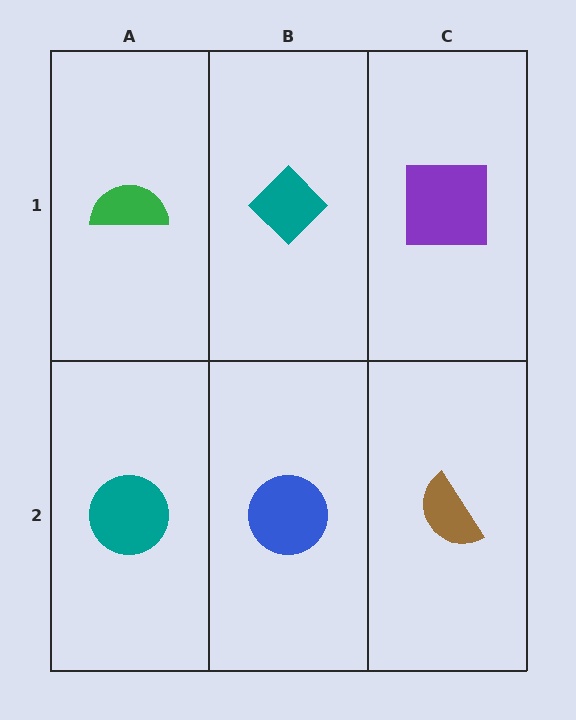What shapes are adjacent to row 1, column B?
A blue circle (row 2, column B), a green semicircle (row 1, column A), a purple square (row 1, column C).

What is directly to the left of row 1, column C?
A teal diamond.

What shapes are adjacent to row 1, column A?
A teal circle (row 2, column A), a teal diamond (row 1, column B).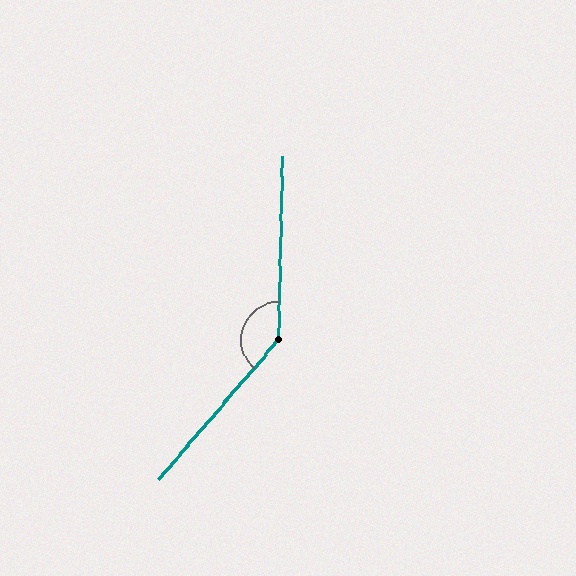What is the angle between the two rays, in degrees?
Approximately 141 degrees.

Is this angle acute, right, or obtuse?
It is obtuse.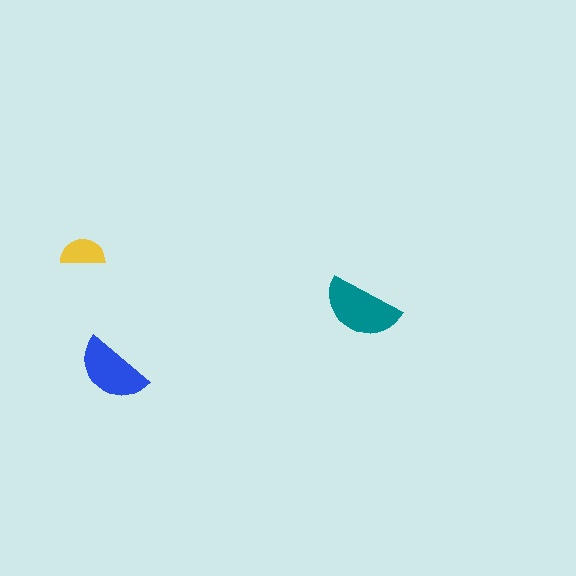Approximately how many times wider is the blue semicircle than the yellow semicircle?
About 1.5 times wider.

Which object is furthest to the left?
The yellow semicircle is leftmost.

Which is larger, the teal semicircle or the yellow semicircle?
The teal one.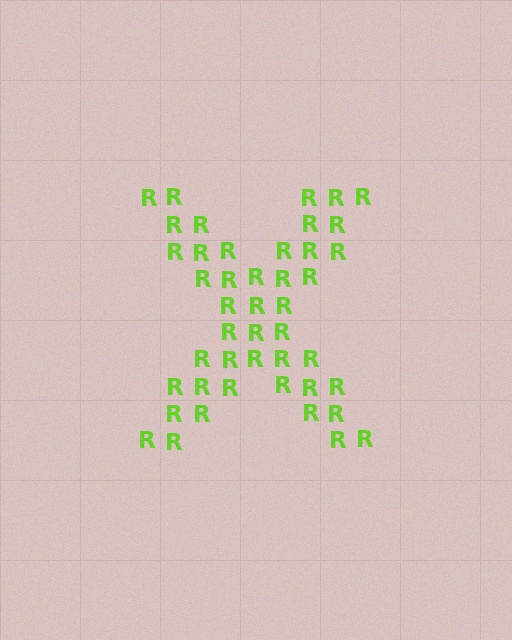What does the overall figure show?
The overall figure shows the letter X.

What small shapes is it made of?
It is made of small letter R's.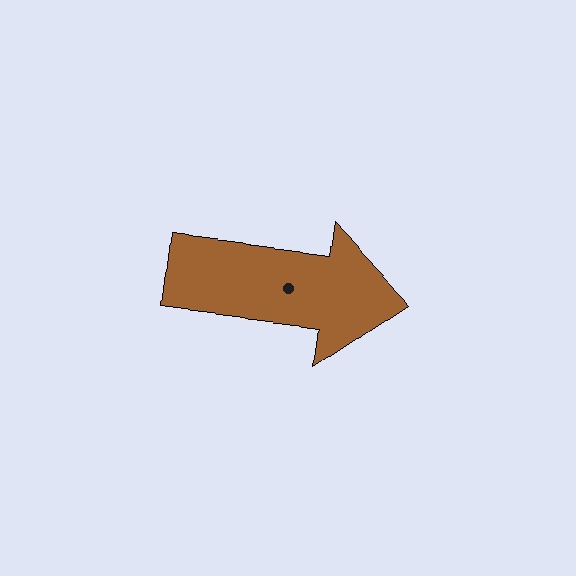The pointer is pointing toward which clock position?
Roughly 3 o'clock.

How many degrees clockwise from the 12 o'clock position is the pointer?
Approximately 97 degrees.